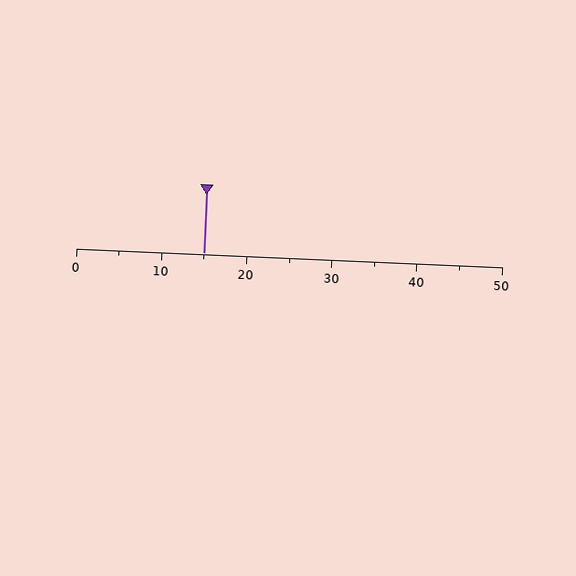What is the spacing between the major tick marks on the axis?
The major ticks are spaced 10 apart.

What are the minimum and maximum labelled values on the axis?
The axis runs from 0 to 50.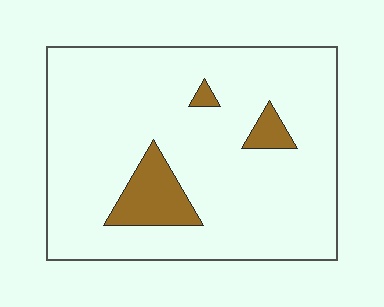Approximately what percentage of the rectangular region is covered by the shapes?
Approximately 10%.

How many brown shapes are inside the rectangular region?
3.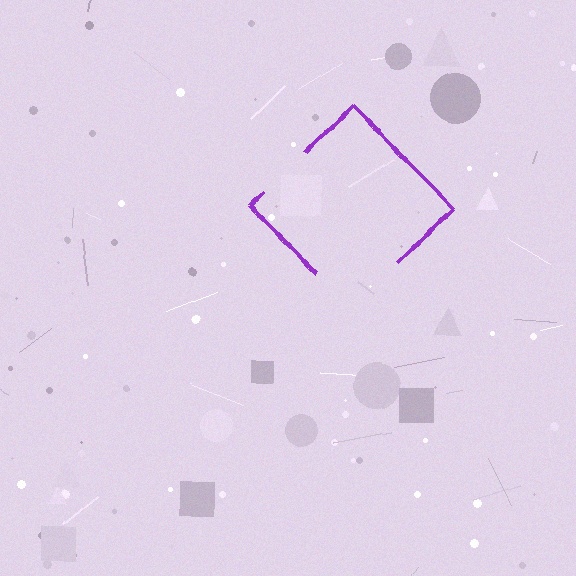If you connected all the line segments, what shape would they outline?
They would outline a diamond.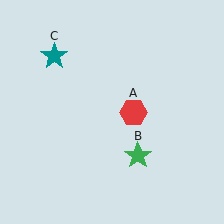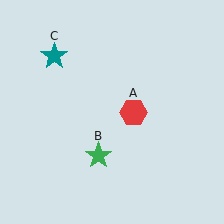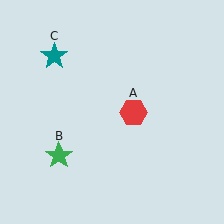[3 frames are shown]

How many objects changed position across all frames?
1 object changed position: green star (object B).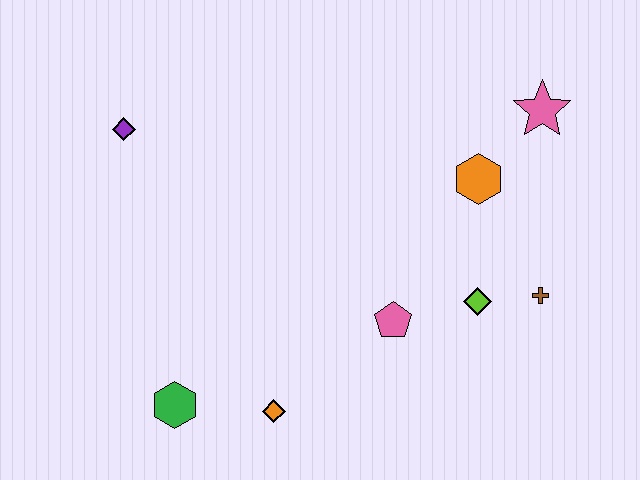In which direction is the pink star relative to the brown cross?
The pink star is above the brown cross.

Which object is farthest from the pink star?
The green hexagon is farthest from the pink star.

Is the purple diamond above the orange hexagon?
Yes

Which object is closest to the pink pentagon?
The lime diamond is closest to the pink pentagon.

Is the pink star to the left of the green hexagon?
No